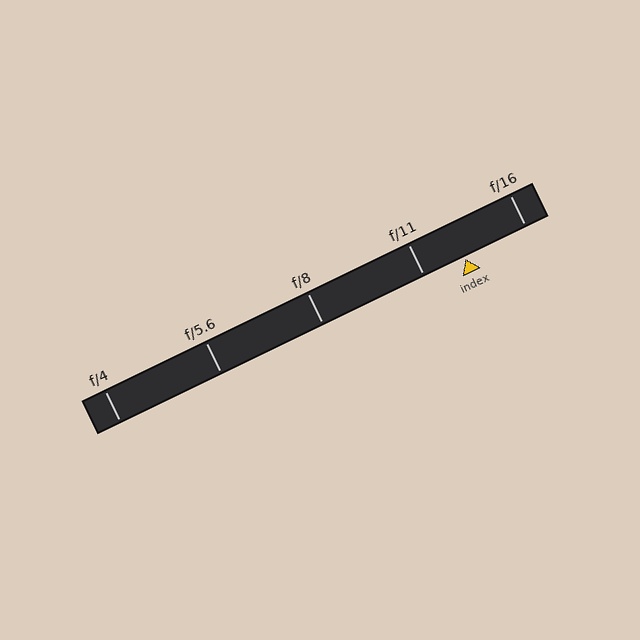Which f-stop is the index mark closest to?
The index mark is closest to f/11.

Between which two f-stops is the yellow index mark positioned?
The index mark is between f/11 and f/16.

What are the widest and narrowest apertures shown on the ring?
The widest aperture shown is f/4 and the narrowest is f/16.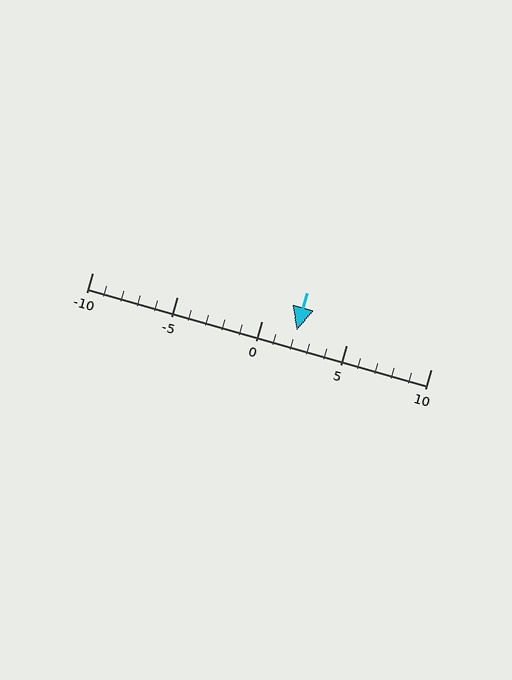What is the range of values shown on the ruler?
The ruler shows values from -10 to 10.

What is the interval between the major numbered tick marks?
The major tick marks are spaced 5 units apart.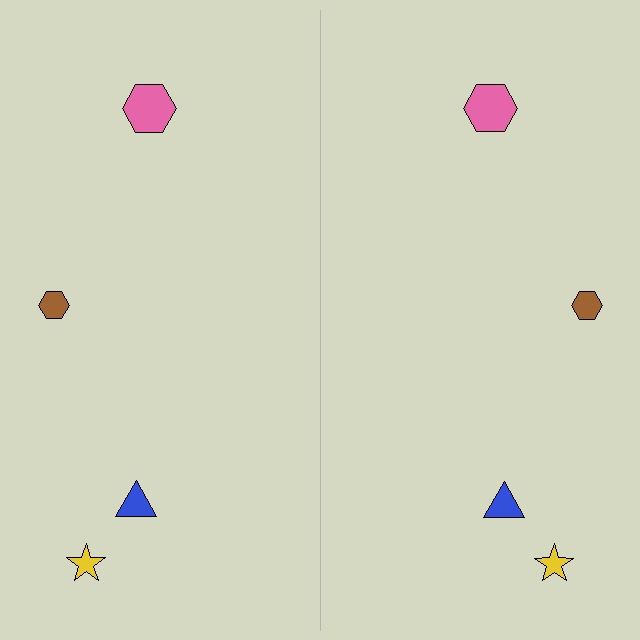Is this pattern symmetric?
Yes, this pattern has bilateral (reflection) symmetry.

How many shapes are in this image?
There are 8 shapes in this image.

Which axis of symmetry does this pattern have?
The pattern has a vertical axis of symmetry running through the center of the image.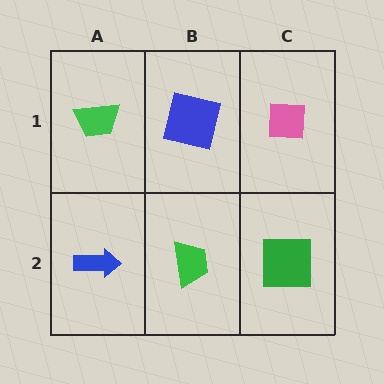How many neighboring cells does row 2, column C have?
2.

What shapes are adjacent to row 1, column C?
A green square (row 2, column C), a blue square (row 1, column B).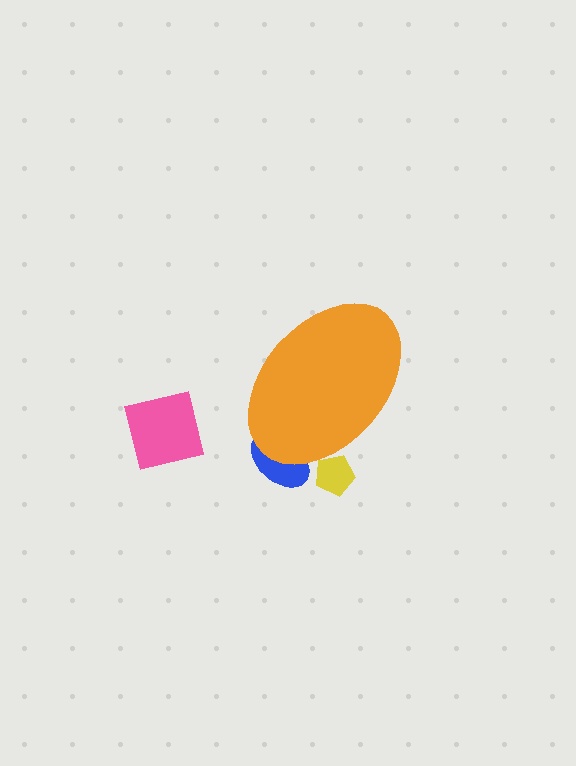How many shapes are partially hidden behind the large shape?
2 shapes are partially hidden.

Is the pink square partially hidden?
No, the pink square is fully visible.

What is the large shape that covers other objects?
An orange ellipse.